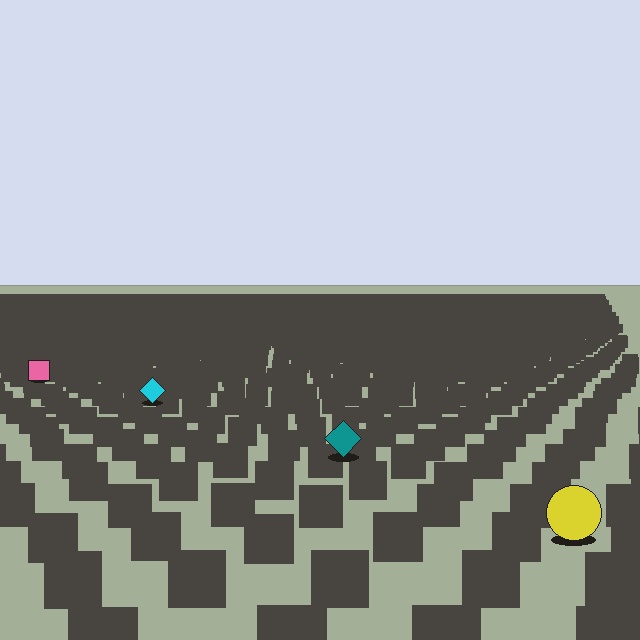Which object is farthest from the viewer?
The pink square is farthest from the viewer. It appears smaller and the ground texture around it is denser.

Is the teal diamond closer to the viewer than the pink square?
Yes. The teal diamond is closer — you can tell from the texture gradient: the ground texture is coarser near it.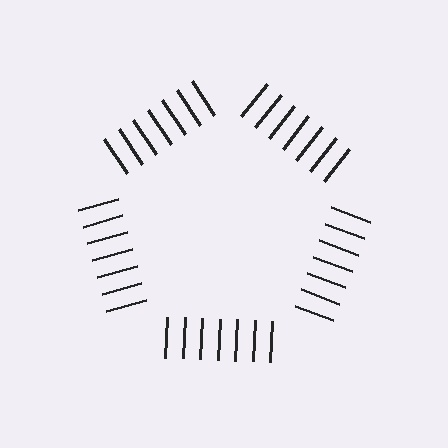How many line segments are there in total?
35 — 7 along each of the 5 edges.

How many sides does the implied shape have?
5 sides — the line-ends trace a pentagon.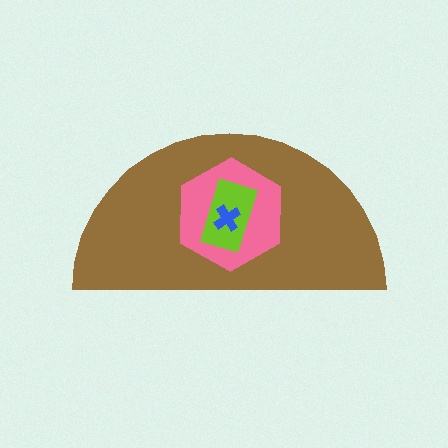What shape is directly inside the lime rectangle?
The blue cross.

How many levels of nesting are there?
4.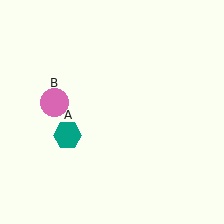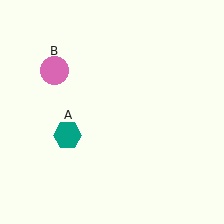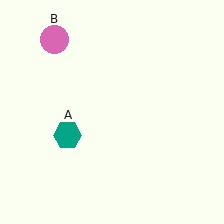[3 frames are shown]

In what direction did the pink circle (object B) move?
The pink circle (object B) moved up.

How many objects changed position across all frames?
1 object changed position: pink circle (object B).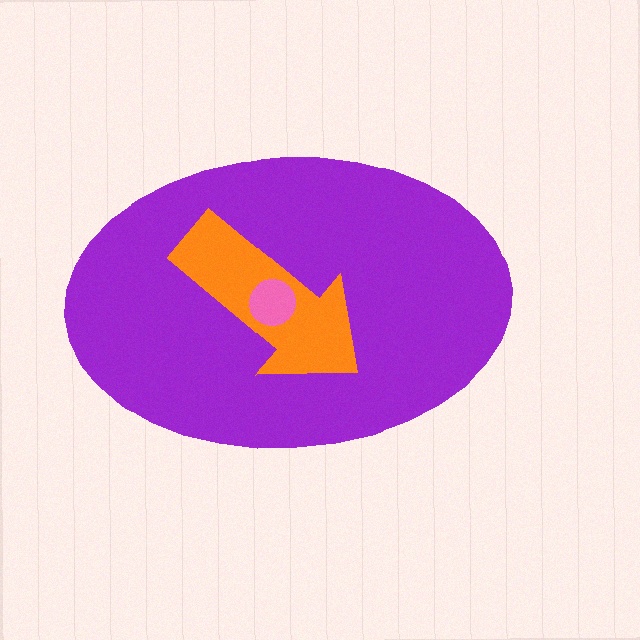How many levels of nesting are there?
3.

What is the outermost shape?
The purple ellipse.